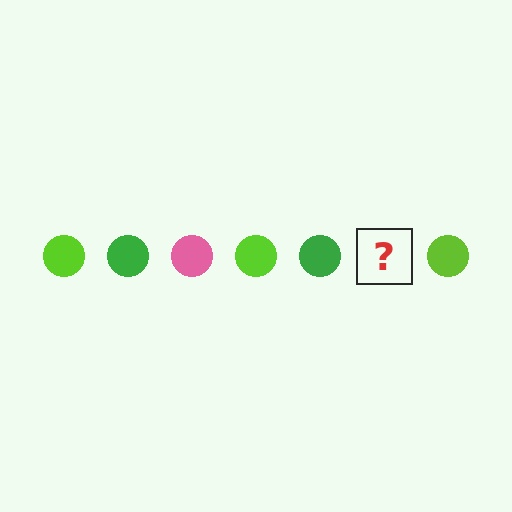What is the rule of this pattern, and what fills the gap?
The rule is that the pattern cycles through lime, green, pink circles. The gap should be filled with a pink circle.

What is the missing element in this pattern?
The missing element is a pink circle.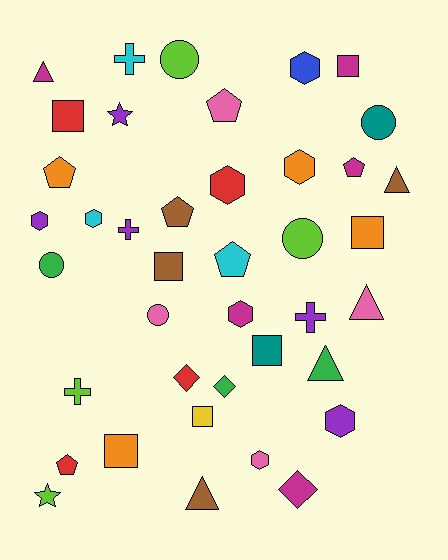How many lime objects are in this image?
There are 4 lime objects.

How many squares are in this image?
There are 7 squares.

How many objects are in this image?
There are 40 objects.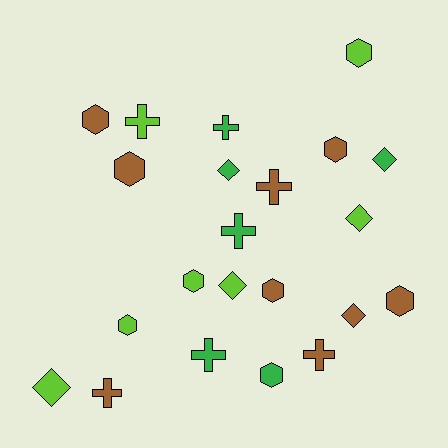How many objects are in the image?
There are 22 objects.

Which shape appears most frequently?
Hexagon, with 9 objects.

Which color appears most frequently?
Brown, with 9 objects.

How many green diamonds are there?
There are 2 green diamonds.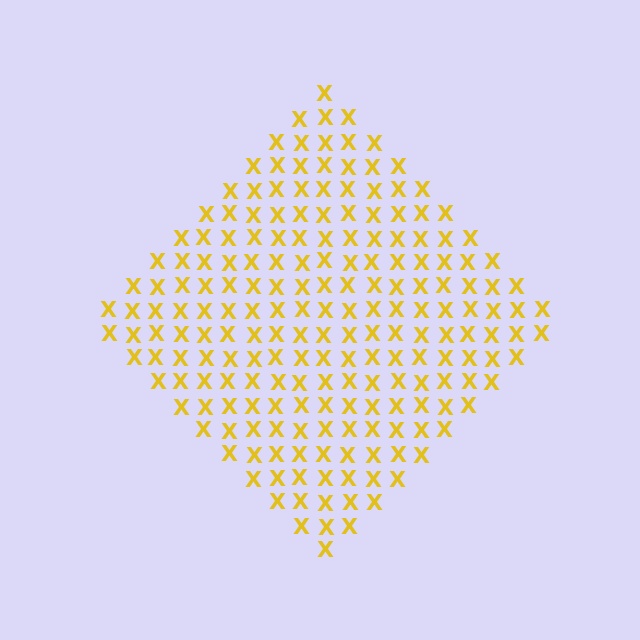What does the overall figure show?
The overall figure shows a diamond.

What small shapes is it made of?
It is made of small letter X's.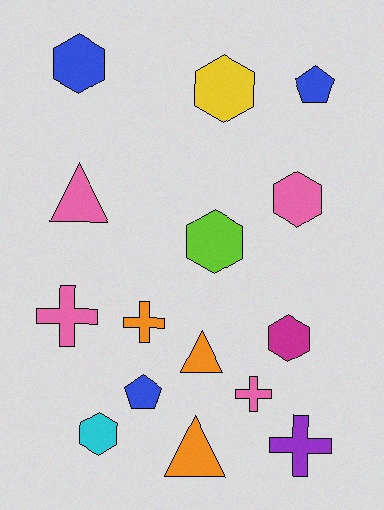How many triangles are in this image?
There are 3 triangles.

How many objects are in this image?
There are 15 objects.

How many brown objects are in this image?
There are no brown objects.